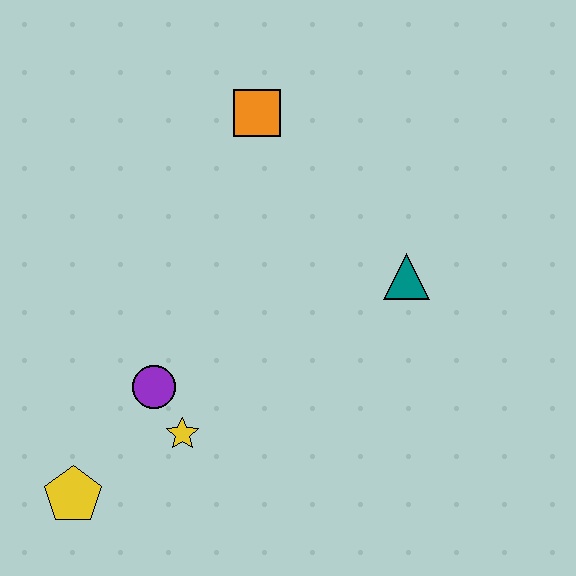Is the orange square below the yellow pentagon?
No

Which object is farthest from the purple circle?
The orange square is farthest from the purple circle.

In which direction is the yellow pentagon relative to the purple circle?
The yellow pentagon is below the purple circle.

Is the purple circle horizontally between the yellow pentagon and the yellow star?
Yes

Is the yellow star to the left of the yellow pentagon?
No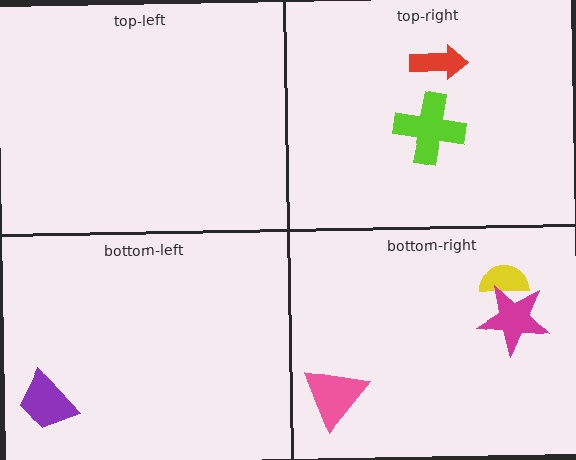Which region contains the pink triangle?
The bottom-right region.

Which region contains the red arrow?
The top-right region.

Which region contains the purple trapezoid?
The bottom-left region.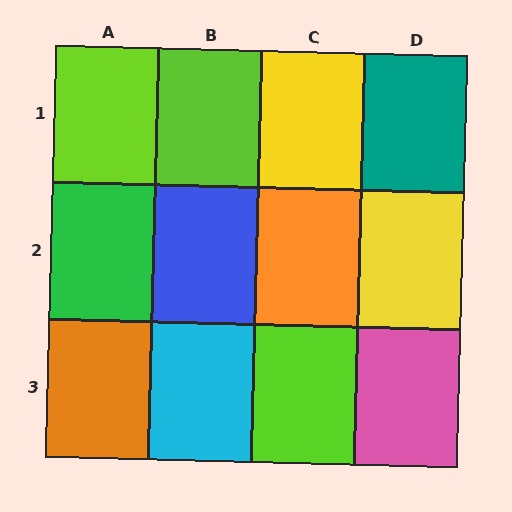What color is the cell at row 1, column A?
Lime.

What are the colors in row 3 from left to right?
Orange, cyan, lime, pink.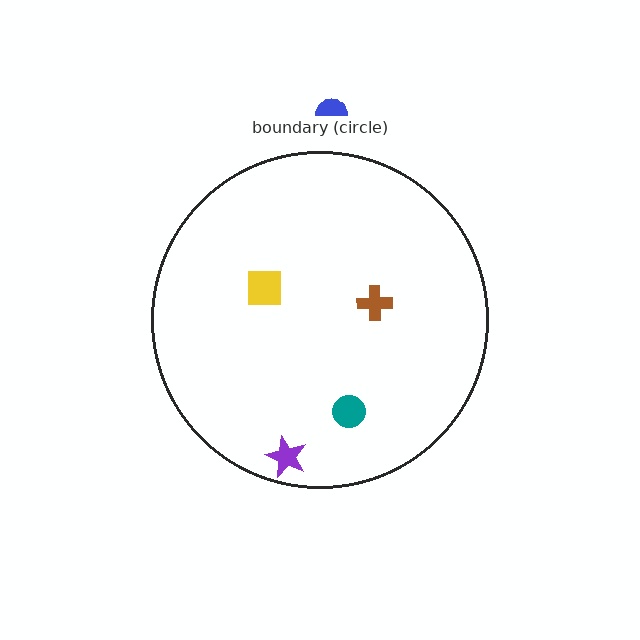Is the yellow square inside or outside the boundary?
Inside.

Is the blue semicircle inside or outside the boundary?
Outside.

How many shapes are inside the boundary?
4 inside, 1 outside.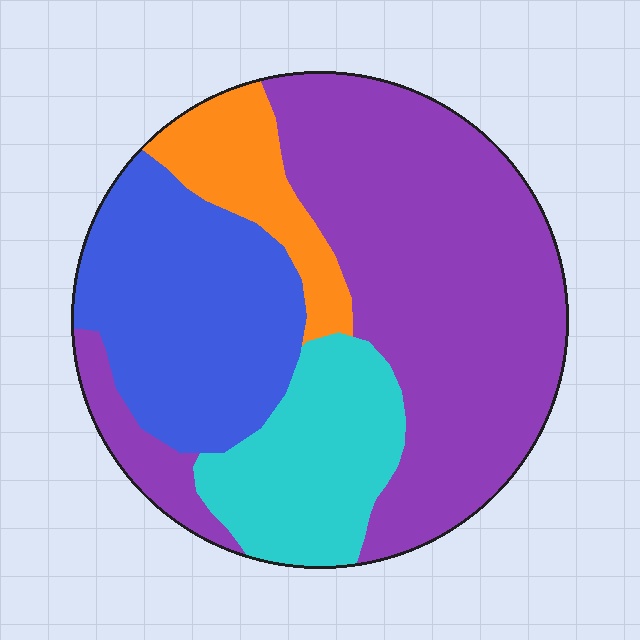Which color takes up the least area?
Orange, at roughly 10%.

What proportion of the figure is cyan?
Cyan takes up about one sixth (1/6) of the figure.